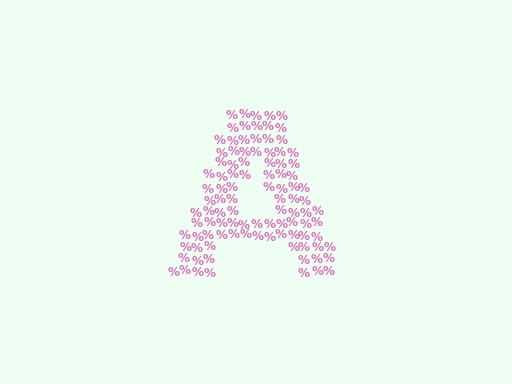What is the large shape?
The large shape is the letter A.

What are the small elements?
The small elements are percent signs.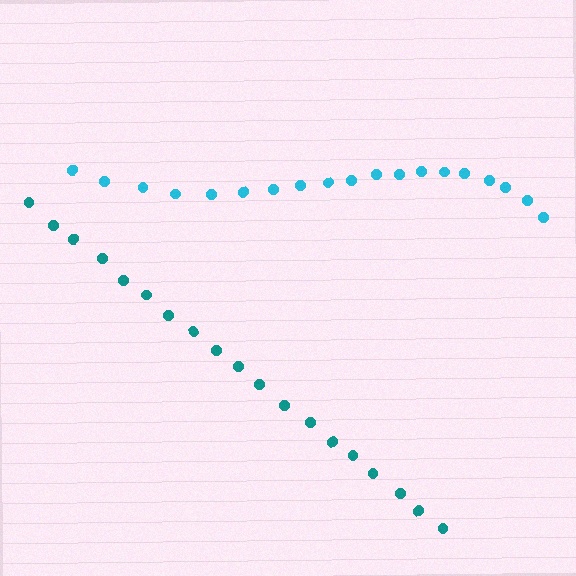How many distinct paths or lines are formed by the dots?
There are 2 distinct paths.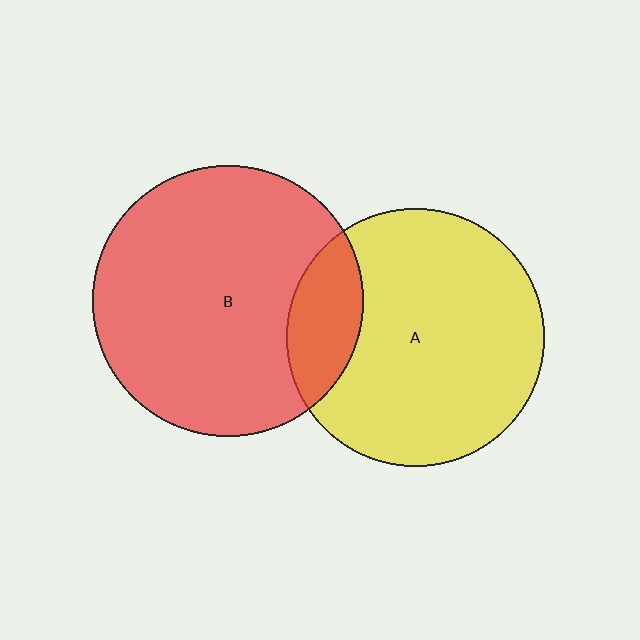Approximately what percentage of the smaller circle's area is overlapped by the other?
Approximately 20%.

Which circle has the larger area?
Circle B (red).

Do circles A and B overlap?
Yes.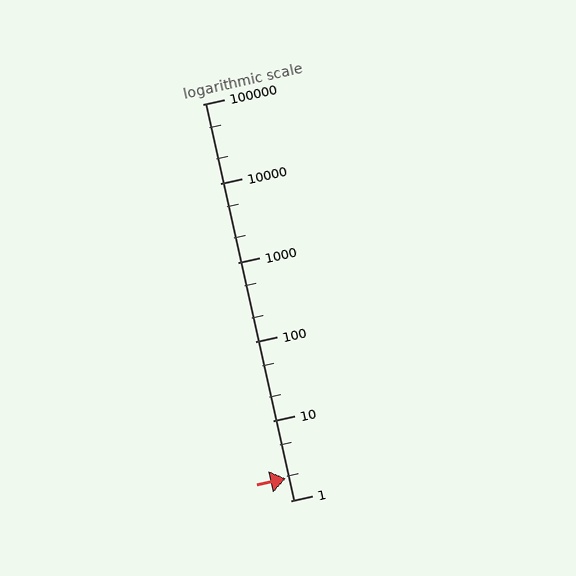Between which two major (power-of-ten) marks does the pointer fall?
The pointer is between 1 and 10.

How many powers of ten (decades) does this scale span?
The scale spans 5 decades, from 1 to 100000.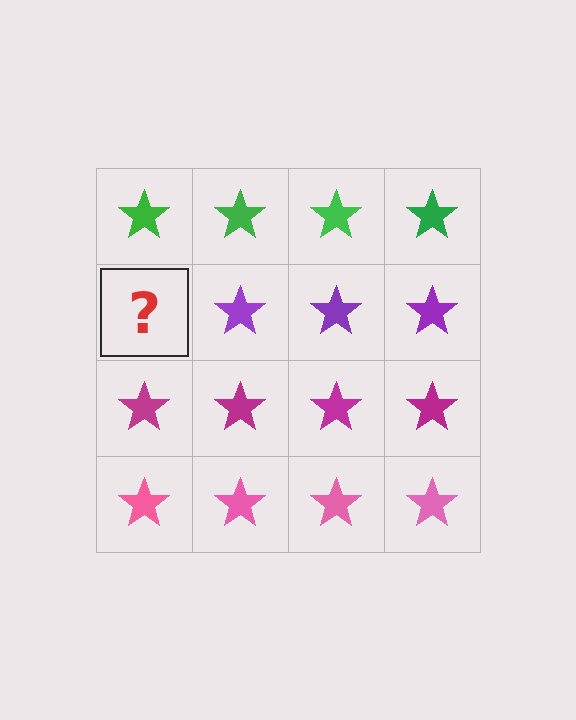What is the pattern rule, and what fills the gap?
The rule is that each row has a consistent color. The gap should be filled with a purple star.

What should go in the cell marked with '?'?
The missing cell should contain a purple star.